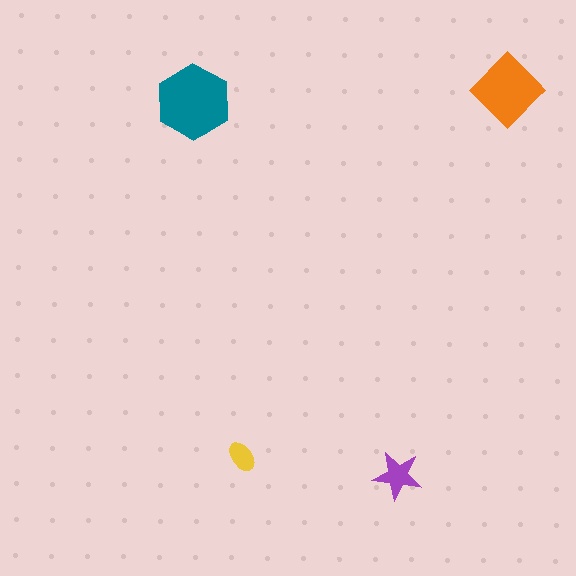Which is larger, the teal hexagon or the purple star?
The teal hexagon.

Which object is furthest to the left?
The teal hexagon is leftmost.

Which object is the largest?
The teal hexagon.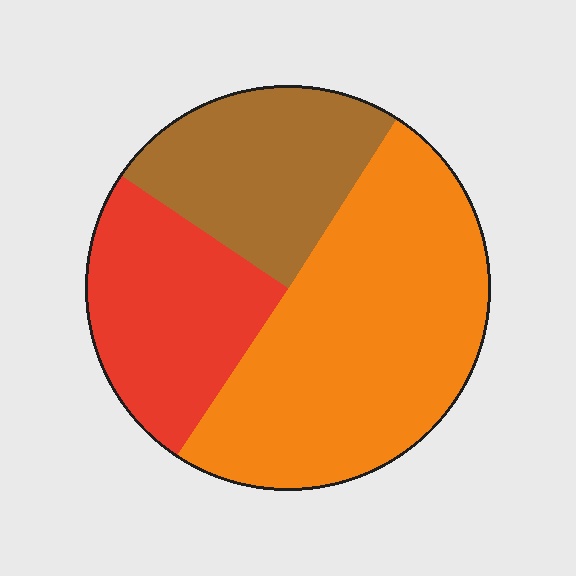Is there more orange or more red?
Orange.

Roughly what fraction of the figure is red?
Red takes up about one quarter (1/4) of the figure.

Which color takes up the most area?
Orange, at roughly 50%.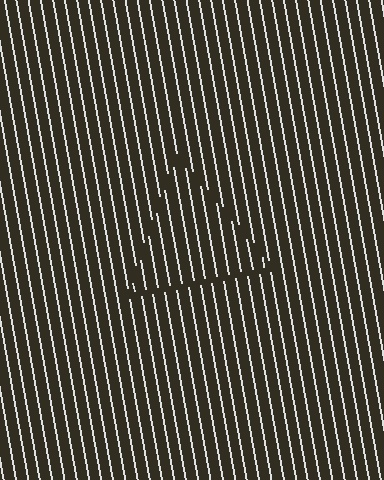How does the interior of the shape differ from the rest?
The interior of the shape contains the same grating, shifted by half a period — the contour is defined by the phase discontinuity where line-ends from the inner and outer gratings abut.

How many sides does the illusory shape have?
3 sides — the line-ends trace a triangle.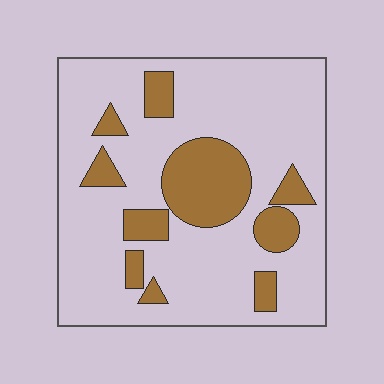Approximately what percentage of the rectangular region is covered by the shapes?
Approximately 20%.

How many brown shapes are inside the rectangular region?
10.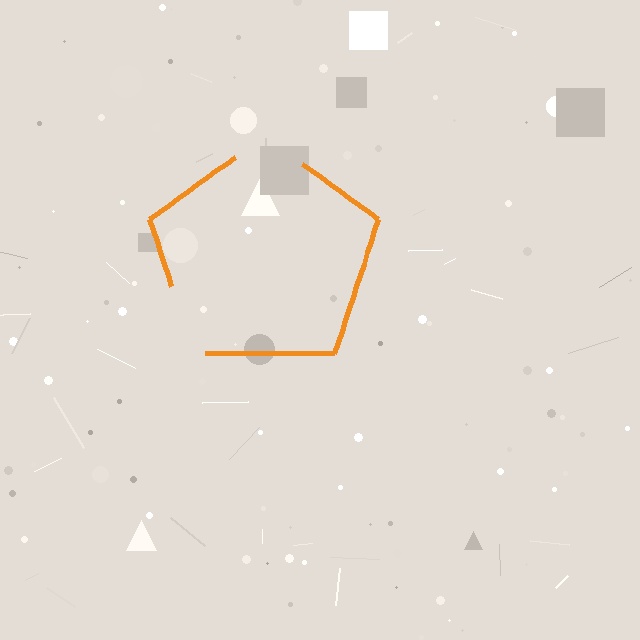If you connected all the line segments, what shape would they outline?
They would outline a pentagon.